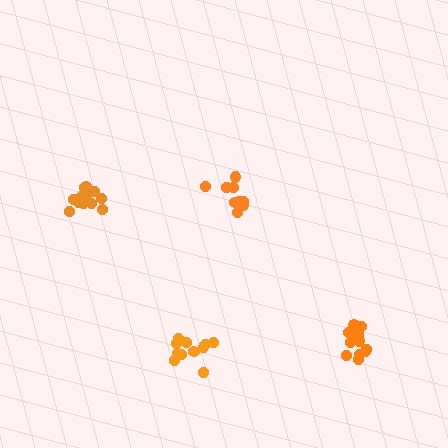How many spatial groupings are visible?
There are 4 spatial groupings.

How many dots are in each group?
Group 1: 9 dots, Group 2: 13 dots, Group 3: 11 dots, Group 4: 14 dots (47 total).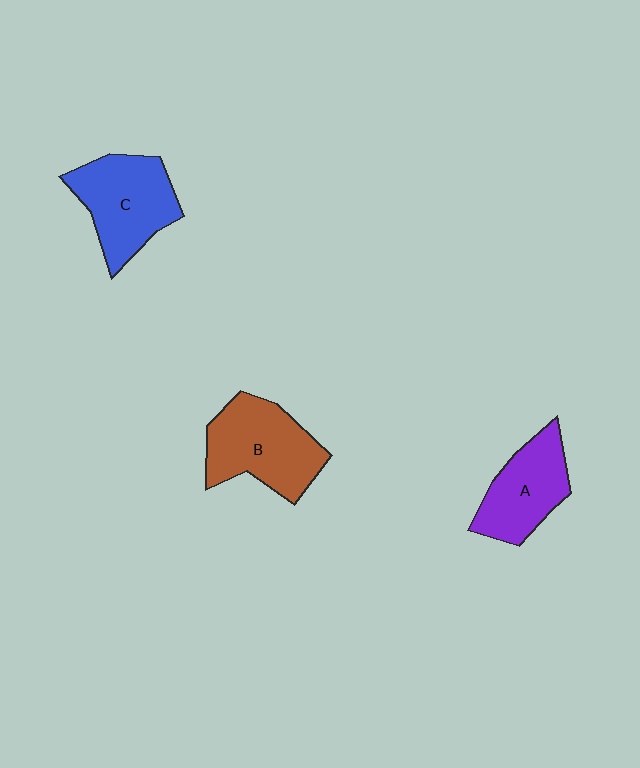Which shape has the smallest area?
Shape A (purple).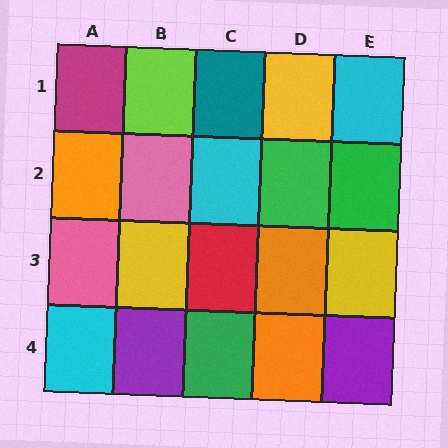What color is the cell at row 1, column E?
Cyan.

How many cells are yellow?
3 cells are yellow.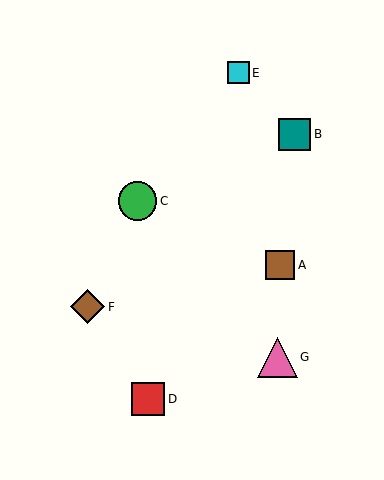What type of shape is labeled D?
Shape D is a red square.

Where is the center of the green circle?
The center of the green circle is at (137, 201).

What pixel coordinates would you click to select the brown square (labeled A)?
Click at (280, 265) to select the brown square A.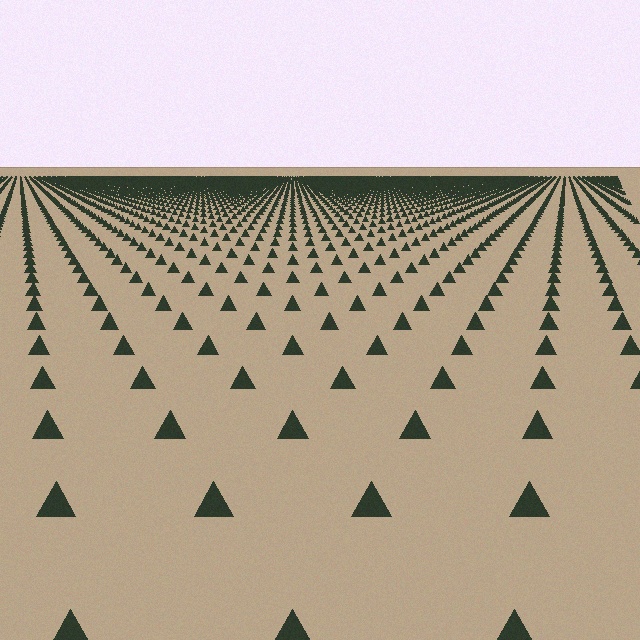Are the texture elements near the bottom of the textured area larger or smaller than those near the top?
Larger. Near the bottom, elements are closer to the viewer and appear at a bigger on-screen size.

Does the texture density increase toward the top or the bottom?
Density increases toward the top.